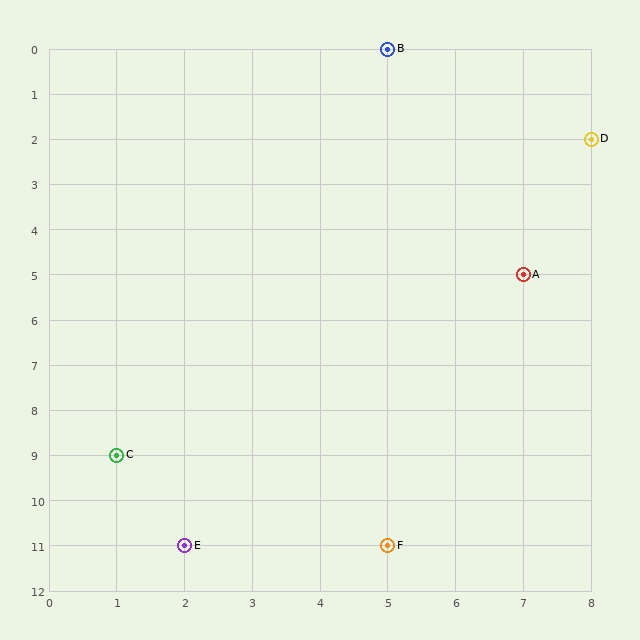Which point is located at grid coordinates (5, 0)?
Point B is at (5, 0).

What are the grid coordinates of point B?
Point B is at grid coordinates (5, 0).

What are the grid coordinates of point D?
Point D is at grid coordinates (8, 2).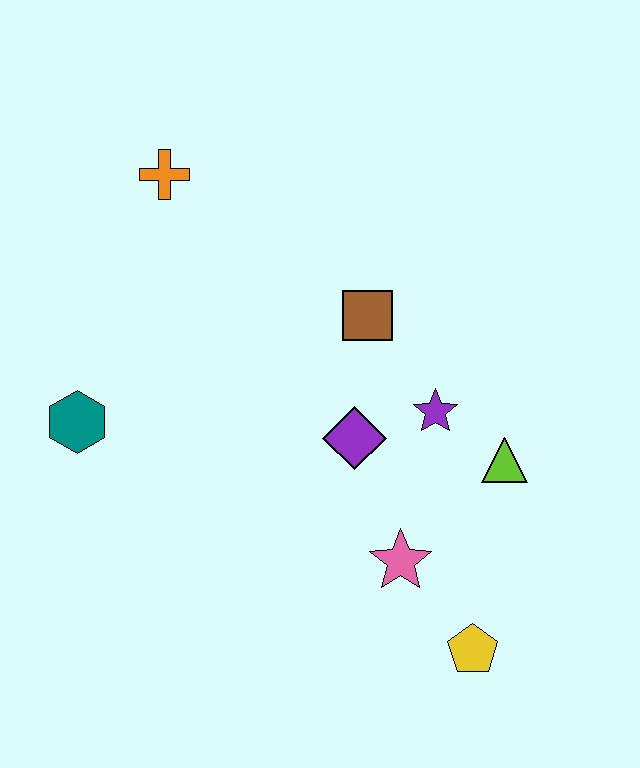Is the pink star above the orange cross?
No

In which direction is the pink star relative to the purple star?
The pink star is below the purple star.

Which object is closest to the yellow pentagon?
The pink star is closest to the yellow pentagon.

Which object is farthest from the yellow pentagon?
The orange cross is farthest from the yellow pentagon.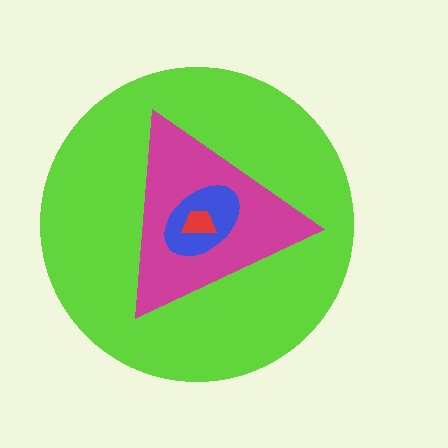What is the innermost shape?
The red trapezoid.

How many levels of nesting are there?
4.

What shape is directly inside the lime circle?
The magenta triangle.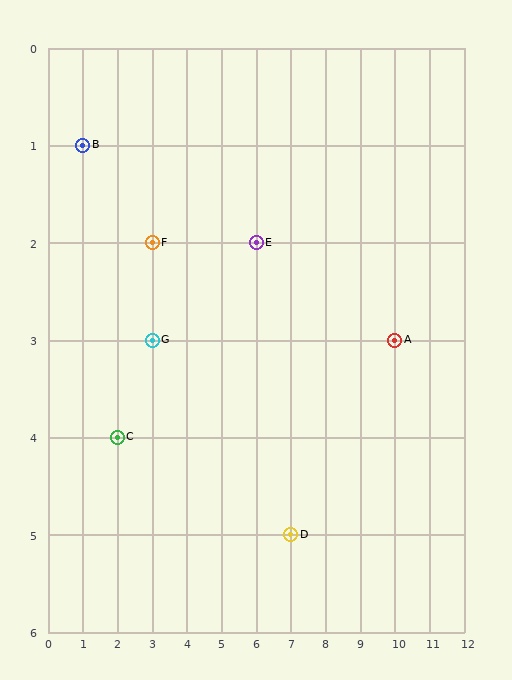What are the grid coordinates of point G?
Point G is at grid coordinates (3, 3).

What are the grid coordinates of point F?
Point F is at grid coordinates (3, 2).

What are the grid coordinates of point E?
Point E is at grid coordinates (6, 2).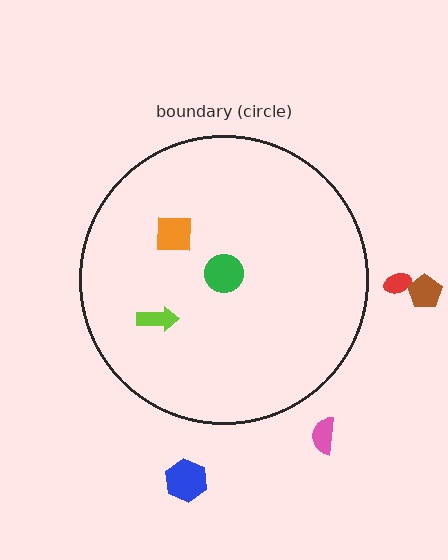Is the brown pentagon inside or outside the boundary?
Outside.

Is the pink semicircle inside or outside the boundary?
Outside.